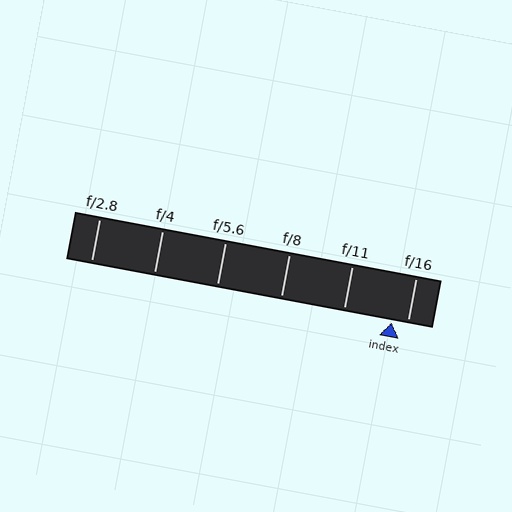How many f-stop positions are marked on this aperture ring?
There are 6 f-stop positions marked.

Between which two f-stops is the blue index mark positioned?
The index mark is between f/11 and f/16.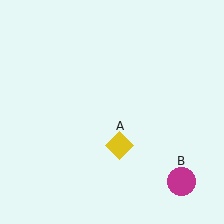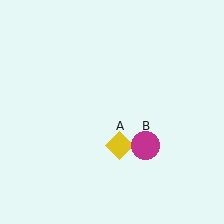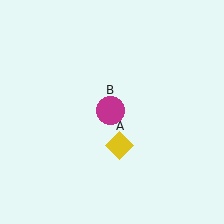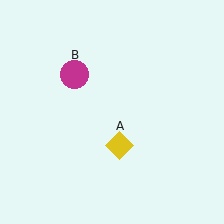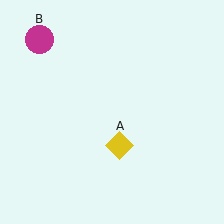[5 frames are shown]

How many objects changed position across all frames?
1 object changed position: magenta circle (object B).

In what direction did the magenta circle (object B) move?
The magenta circle (object B) moved up and to the left.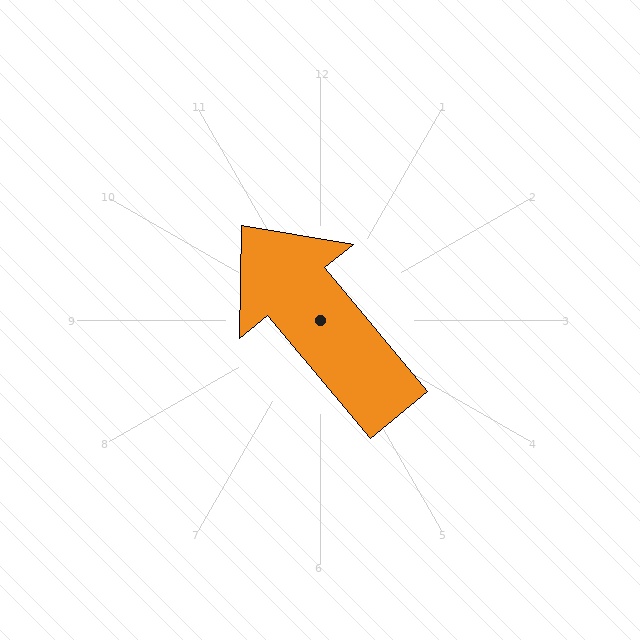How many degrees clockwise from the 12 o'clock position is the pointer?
Approximately 320 degrees.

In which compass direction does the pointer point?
Northwest.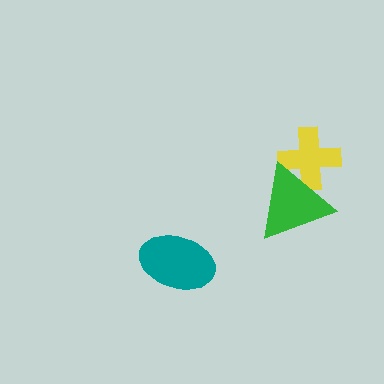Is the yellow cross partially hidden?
Yes, it is partially covered by another shape.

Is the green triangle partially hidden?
No, no other shape covers it.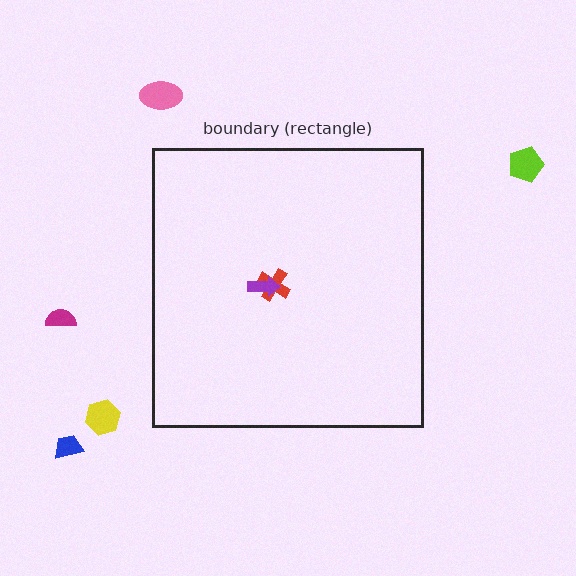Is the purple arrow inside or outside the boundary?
Inside.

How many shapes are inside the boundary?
2 inside, 5 outside.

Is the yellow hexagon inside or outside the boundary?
Outside.